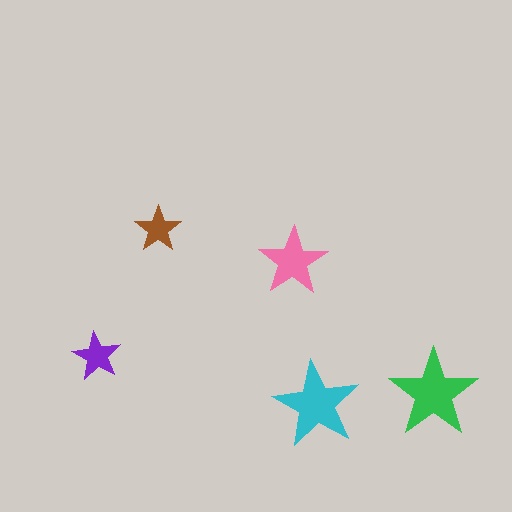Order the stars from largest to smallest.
the green one, the cyan one, the pink one, the purple one, the brown one.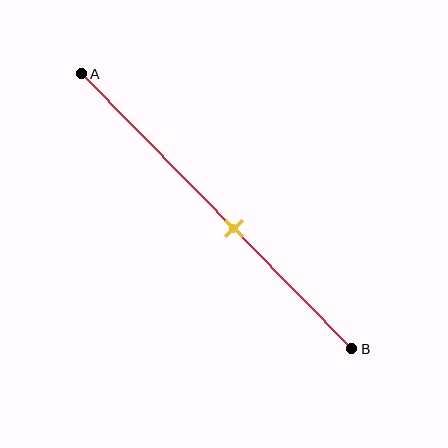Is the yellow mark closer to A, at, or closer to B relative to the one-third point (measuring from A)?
The yellow mark is closer to point B than the one-third point of segment AB.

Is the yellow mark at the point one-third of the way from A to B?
No, the mark is at about 55% from A, not at the 33% one-third point.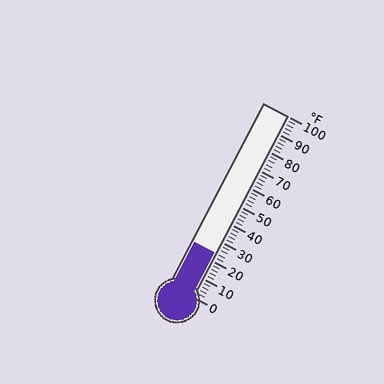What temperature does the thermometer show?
The thermometer shows approximately 24°F.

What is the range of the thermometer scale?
The thermometer scale ranges from 0°F to 100°F.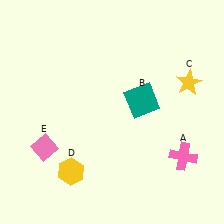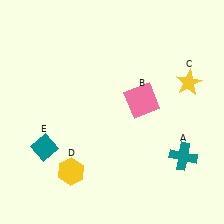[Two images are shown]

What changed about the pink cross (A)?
In Image 1, A is pink. In Image 2, it changed to teal.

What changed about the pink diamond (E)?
In Image 1, E is pink. In Image 2, it changed to teal.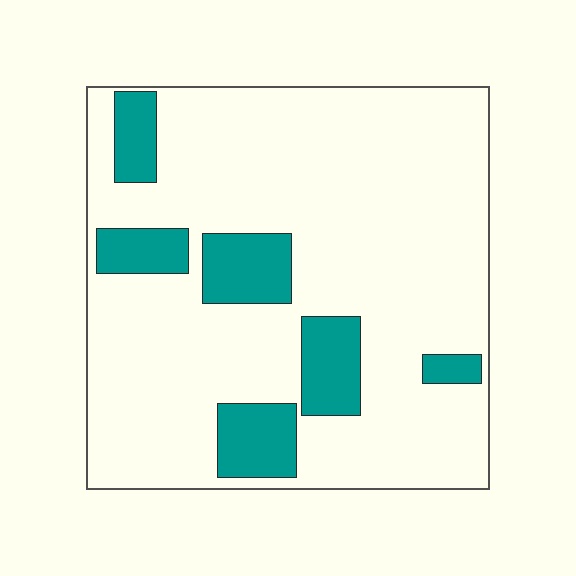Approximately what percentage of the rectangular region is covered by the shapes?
Approximately 15%.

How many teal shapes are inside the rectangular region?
6.